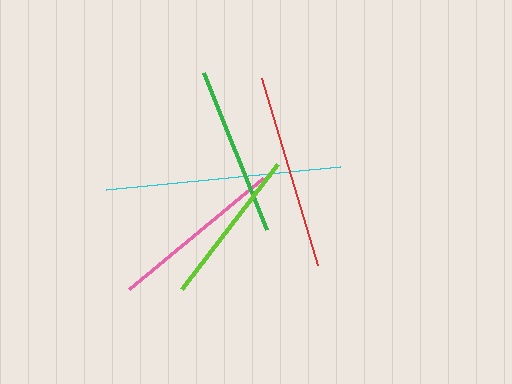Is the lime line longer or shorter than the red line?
The red line is longer than the lime line.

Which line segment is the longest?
The cyan line is the longest at approximately 235 pixels.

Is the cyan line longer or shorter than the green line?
The cyan line is longer than the green line.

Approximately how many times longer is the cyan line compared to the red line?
The cyan line is approximately 1.2 times the length of the red line.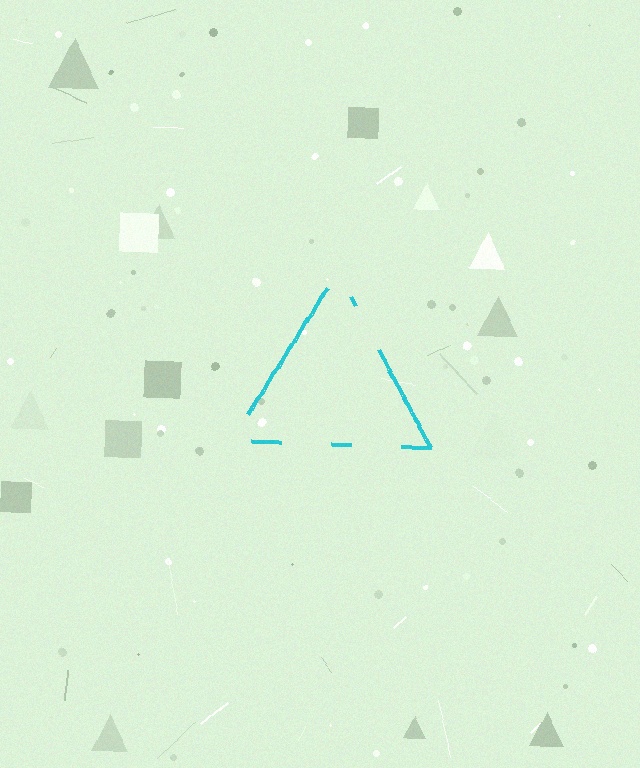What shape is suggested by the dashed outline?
The dashed outline suggests a triangle.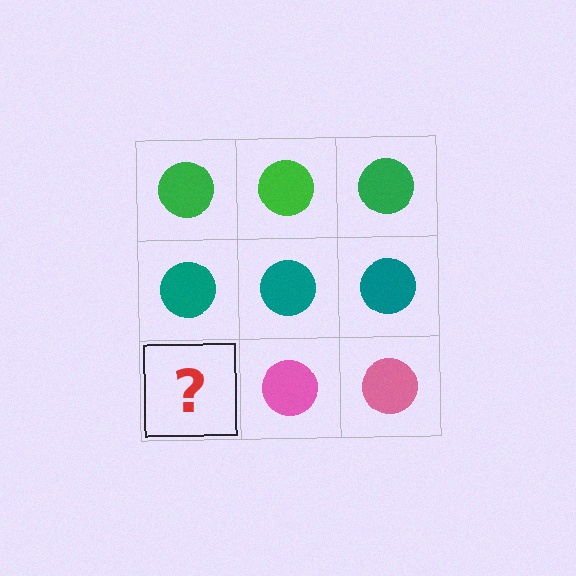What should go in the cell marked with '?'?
The missing cell should contain a pink circle.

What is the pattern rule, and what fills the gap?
The rule is that each row has a consistent color. The gap should be filled with a pink circle.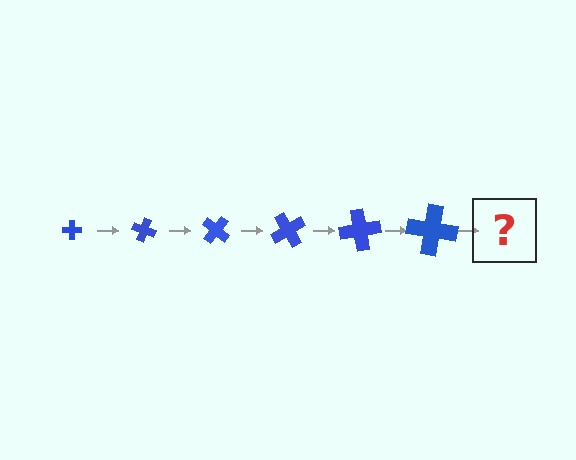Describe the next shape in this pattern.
It should be a cross, larger than the previous one and rotated 120 degrees from the start.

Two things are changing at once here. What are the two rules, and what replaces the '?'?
The two rules are that the cross grows larger each step and it rotates 20 degrees each step. The '?' should be a cross, larger than the previous one and rotated 120 degrees from the start.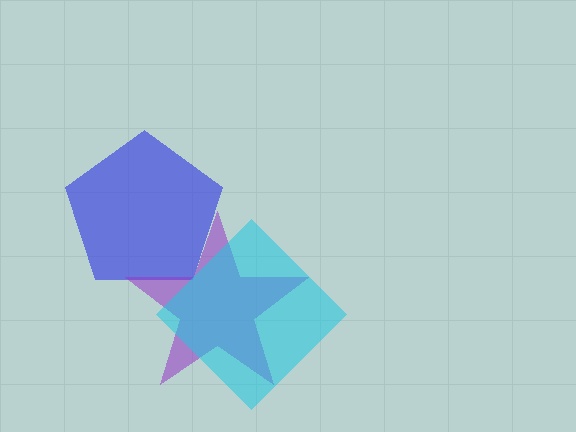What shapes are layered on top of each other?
The layered shapes are: a blue pentagon, a purple star, a cyan diamond.